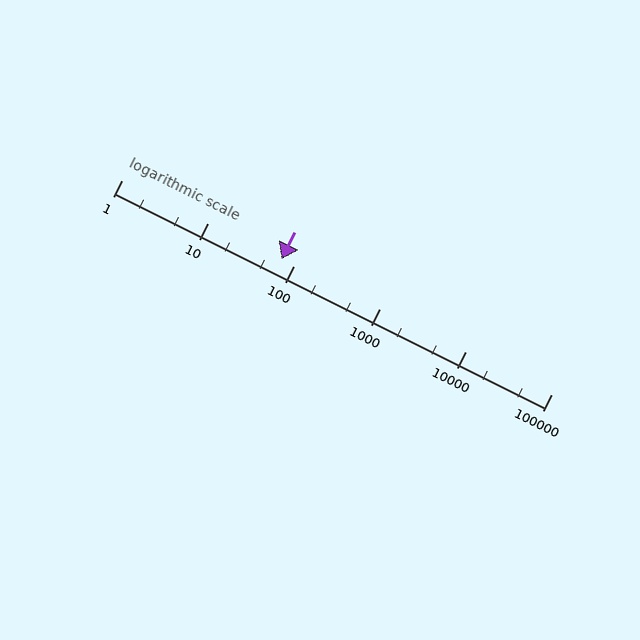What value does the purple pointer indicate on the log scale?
The pointer indicates approximately 72.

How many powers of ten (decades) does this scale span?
The scale spans 5 decades, from 1 to 100000.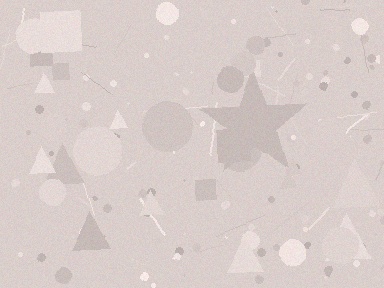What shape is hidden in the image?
A star is hidden in the image.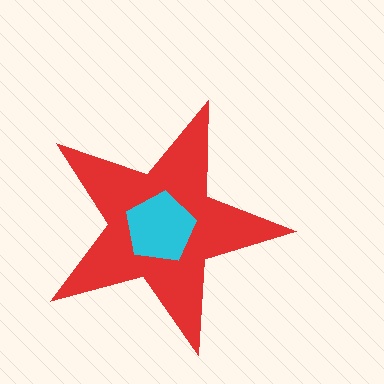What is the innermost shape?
The cyan pentagon.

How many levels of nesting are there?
2.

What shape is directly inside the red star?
The cyan pentagon.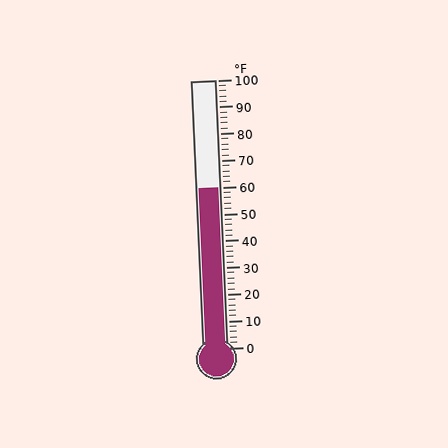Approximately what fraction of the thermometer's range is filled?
The thermometer is filled to approximately 60% of its range.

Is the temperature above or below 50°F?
The temperature is above 50°F.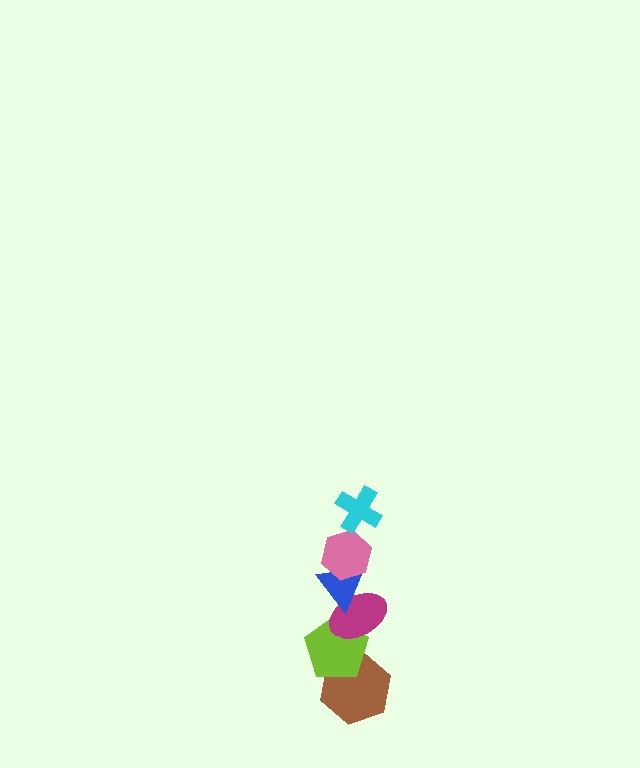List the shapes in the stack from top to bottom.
From top to bottom: the cyan cross, the pink hexagon, the blue triangle, the magenta ellipse, the lime pentagon, the brown hexagon.